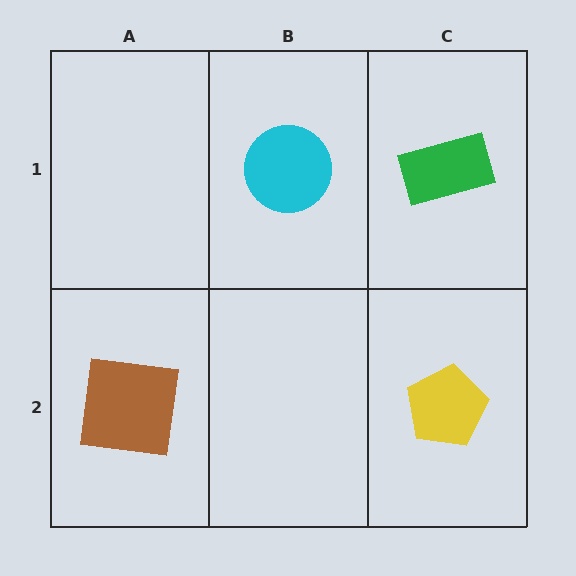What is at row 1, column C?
A green rectangle.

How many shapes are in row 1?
2 shapes.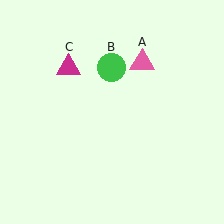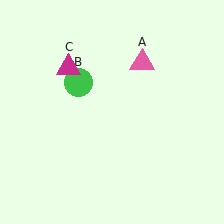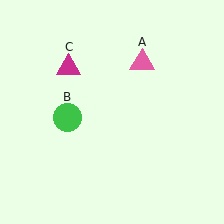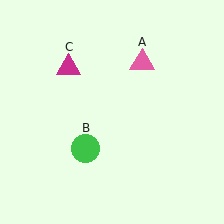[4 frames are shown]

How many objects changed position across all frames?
1 object changed position: green circle (object B).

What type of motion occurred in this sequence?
The green circle (object B) rotated counterclockwise around the center of the scene.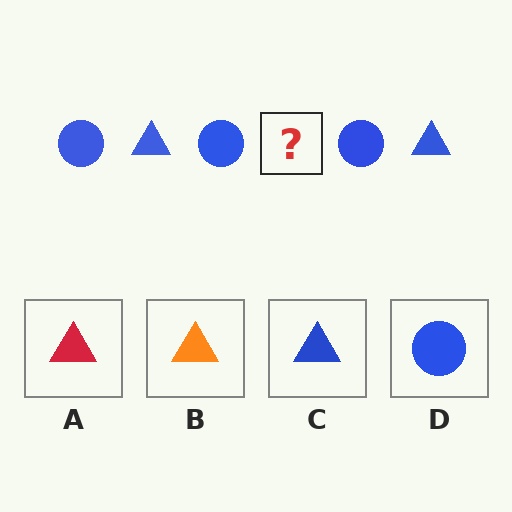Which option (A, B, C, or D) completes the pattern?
C.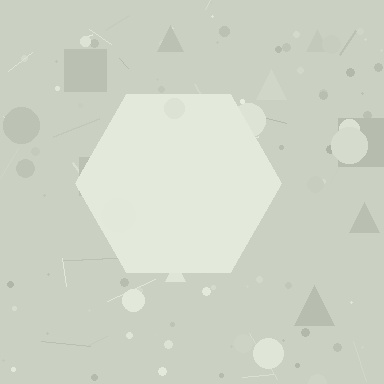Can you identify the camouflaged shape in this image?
The camouflaged shape is a hexagon.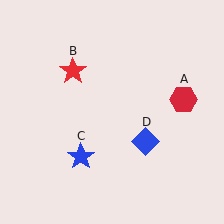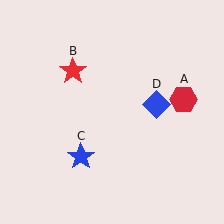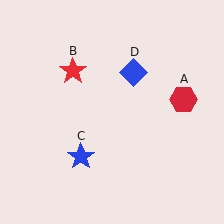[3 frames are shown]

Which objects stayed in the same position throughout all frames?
Red hexagon (object A) and red star (object B) and blue star (object C) remained stationary.